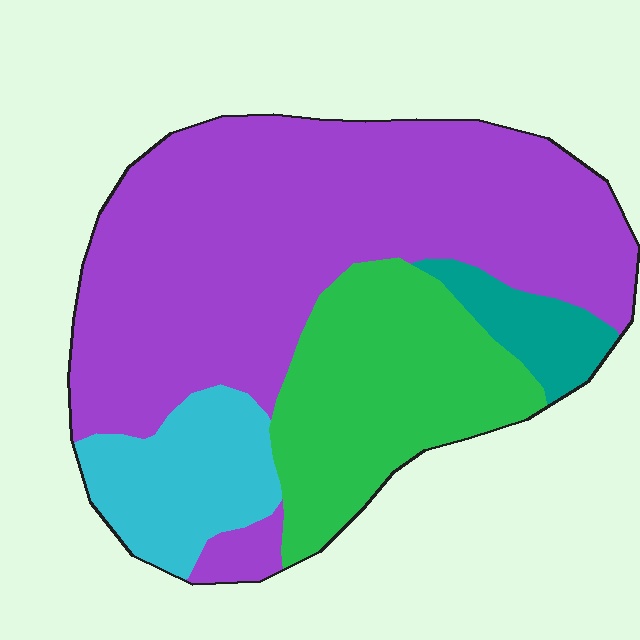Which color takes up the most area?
Purple, at roughly 60%.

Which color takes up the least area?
Teal, at roughly 5%.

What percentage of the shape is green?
Green takes up about one quarter (1/4) of the shape.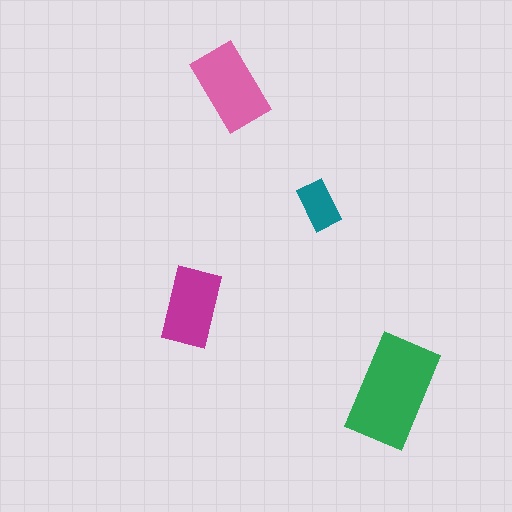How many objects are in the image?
There are 4 objects in the image.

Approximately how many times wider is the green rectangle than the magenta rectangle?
About 1.5 times wider.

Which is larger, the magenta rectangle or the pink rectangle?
The pink one.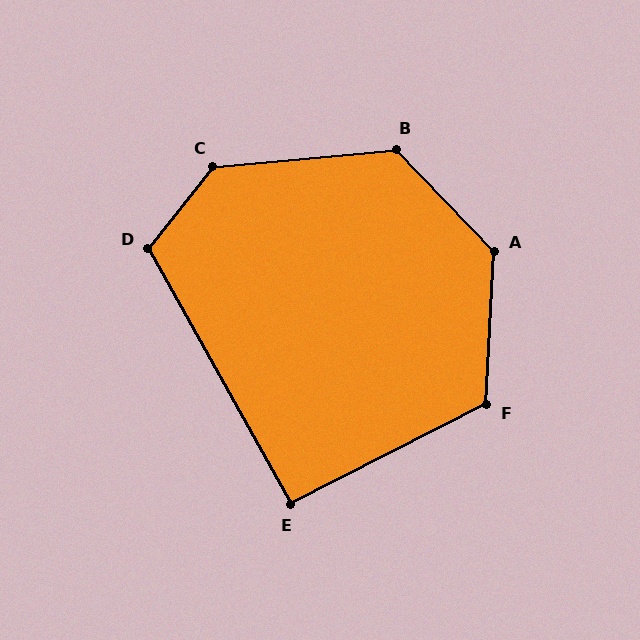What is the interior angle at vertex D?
Approximately 112 degrees (obtuse).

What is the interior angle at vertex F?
Approximately 120 degrees (obtuse).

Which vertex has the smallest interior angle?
E, at approximately 92 degrees.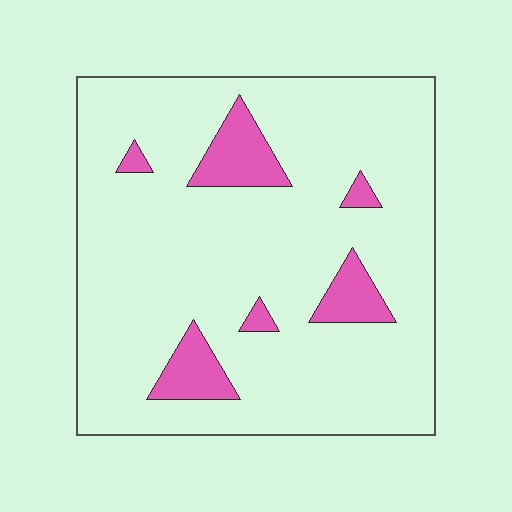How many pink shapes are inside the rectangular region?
6.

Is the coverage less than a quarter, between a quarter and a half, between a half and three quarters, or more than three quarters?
Less than a quarter.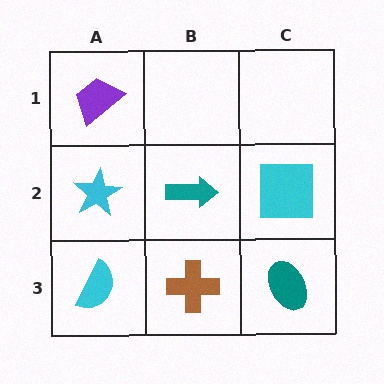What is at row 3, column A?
A cyan semicircle.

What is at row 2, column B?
A teal arrow.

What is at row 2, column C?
A cyan square.